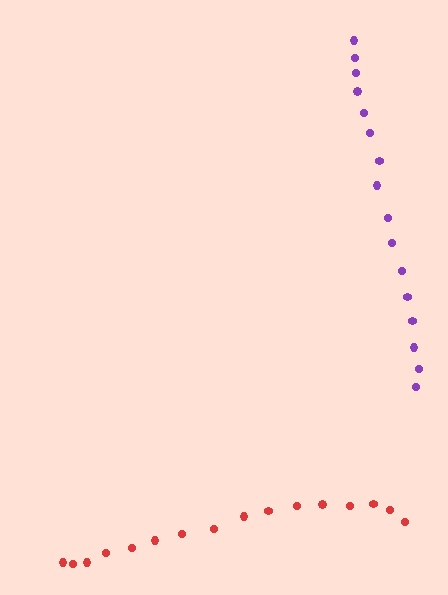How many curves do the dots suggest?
There are 2 distinct paths.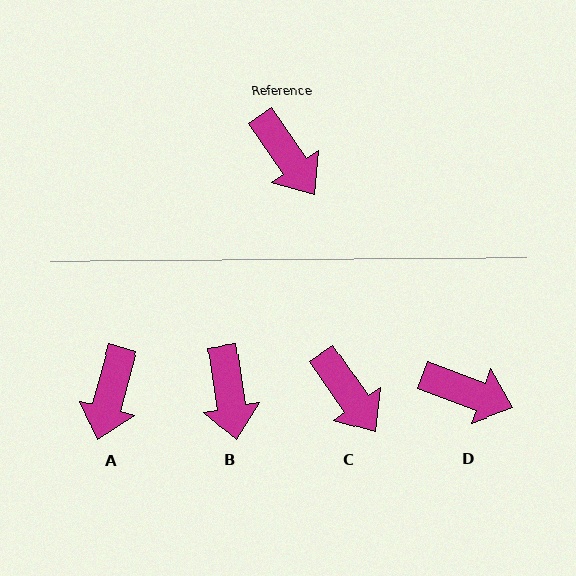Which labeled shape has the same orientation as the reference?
C.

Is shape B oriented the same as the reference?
No, it is off by about 26 degrees.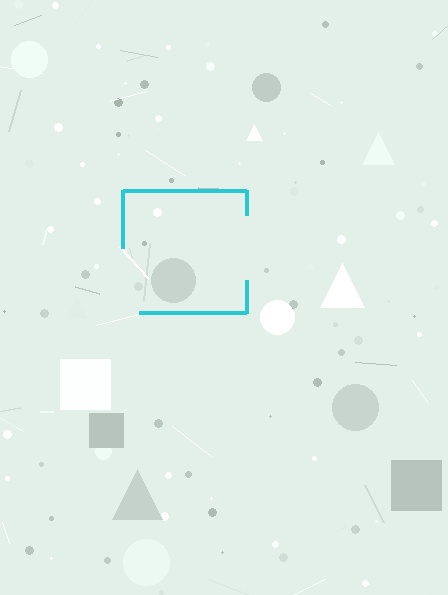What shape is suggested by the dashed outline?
The dashed outline suggests a square.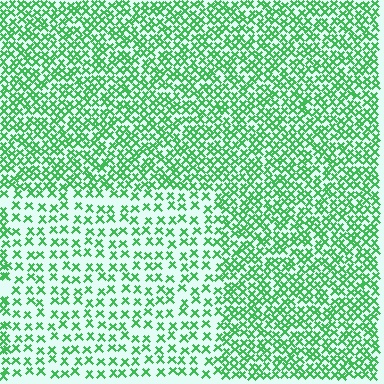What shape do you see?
I see a rectangle.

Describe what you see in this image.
The image contains small green elements arranged at two different densities. A rectangle-shaped region is visible where the elements are less densely packed than the surrounding area.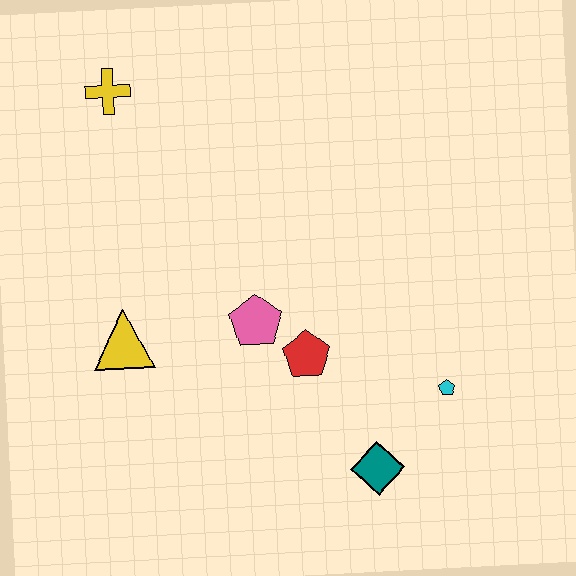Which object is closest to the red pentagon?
The pink pentagon is closest to the red pentagon.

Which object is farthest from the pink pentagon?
The yellow cross is farthest from the pink pentagon.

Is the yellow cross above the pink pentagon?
Yes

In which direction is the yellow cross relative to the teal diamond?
The yellow cross is above the teal diamond.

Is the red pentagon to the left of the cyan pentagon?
Yes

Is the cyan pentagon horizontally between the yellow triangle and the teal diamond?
No